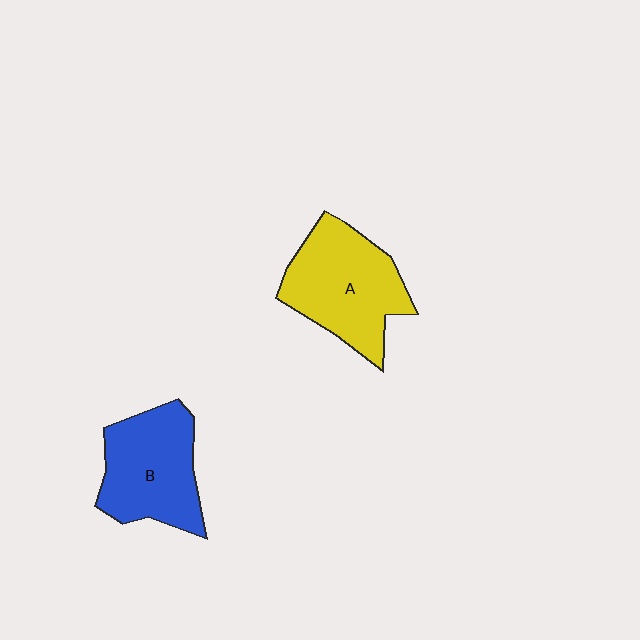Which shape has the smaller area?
Shape B (blue).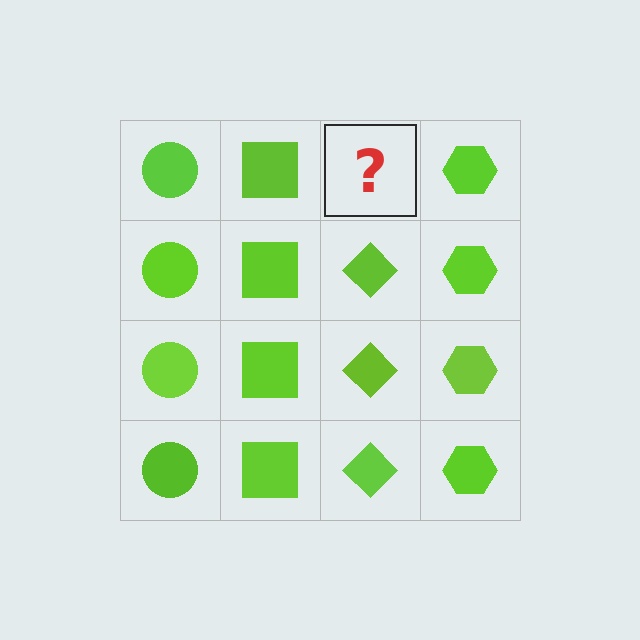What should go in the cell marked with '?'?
The missing cell should contain a lime diamond.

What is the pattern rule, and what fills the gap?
The rule is that each column has a consistent shape. The gap should be filled with a lime diamond.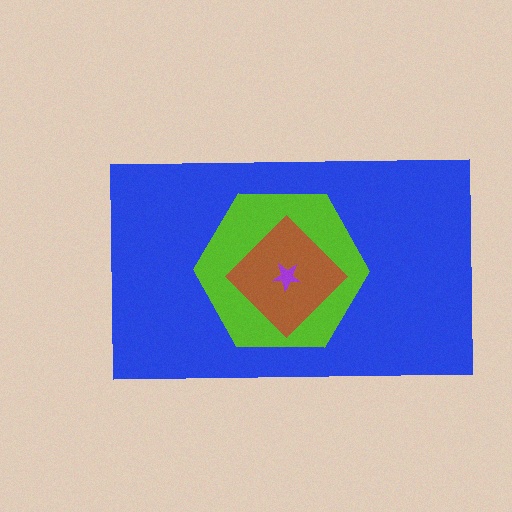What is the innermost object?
The purple star.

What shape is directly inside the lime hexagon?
The brown diamond.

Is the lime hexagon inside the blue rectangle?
Yes.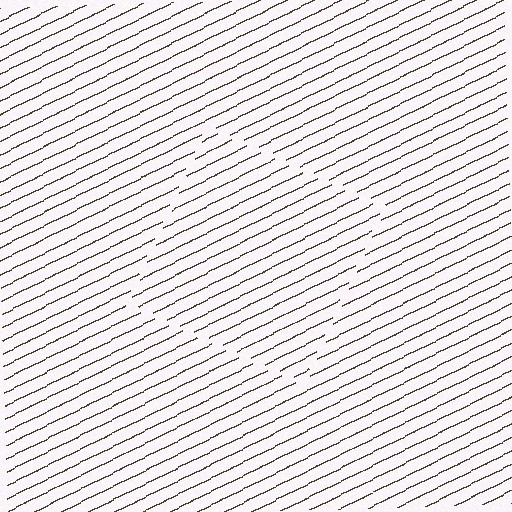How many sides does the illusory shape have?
4 sides — the line-ends trace a square.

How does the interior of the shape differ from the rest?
The interior of the shape contains the same grating, shifted by half a period — the contour is defined by the phase discontinuity where line-ends from the inner and outer gratings abut.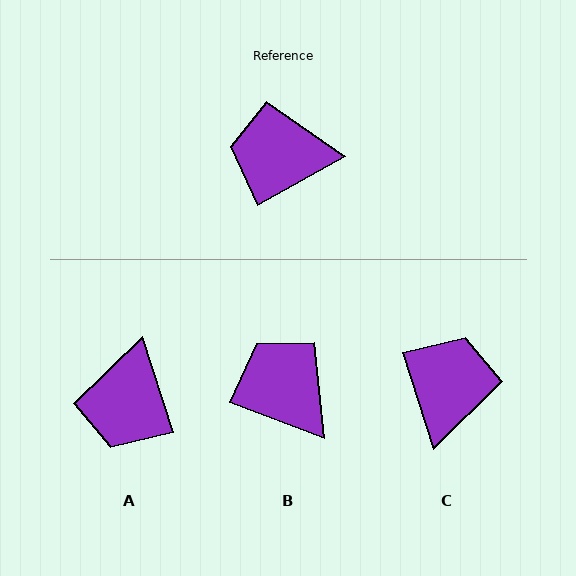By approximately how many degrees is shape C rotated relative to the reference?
Approximately 101 degrees clockwise.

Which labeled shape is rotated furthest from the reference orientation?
C, about 101 degrees away.